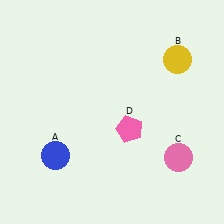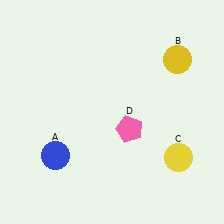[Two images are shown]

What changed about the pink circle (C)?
In Image 1, C is pink. In Image 2, it changed to yellow.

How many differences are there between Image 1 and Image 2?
There is 1 difference between the two images.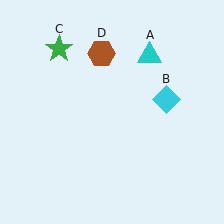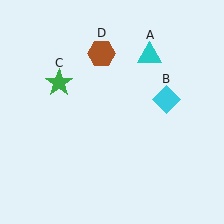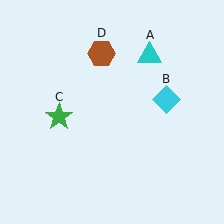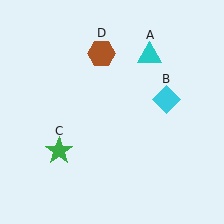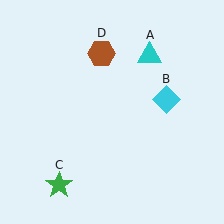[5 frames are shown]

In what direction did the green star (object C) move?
The green star (object C) moved down.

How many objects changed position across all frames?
1 object changed position: green star (object C).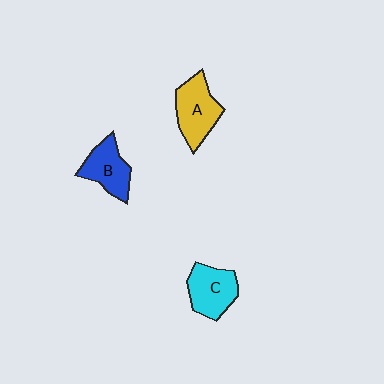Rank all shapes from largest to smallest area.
From largest to smallest: A (yellow), C (cyan), B (blue).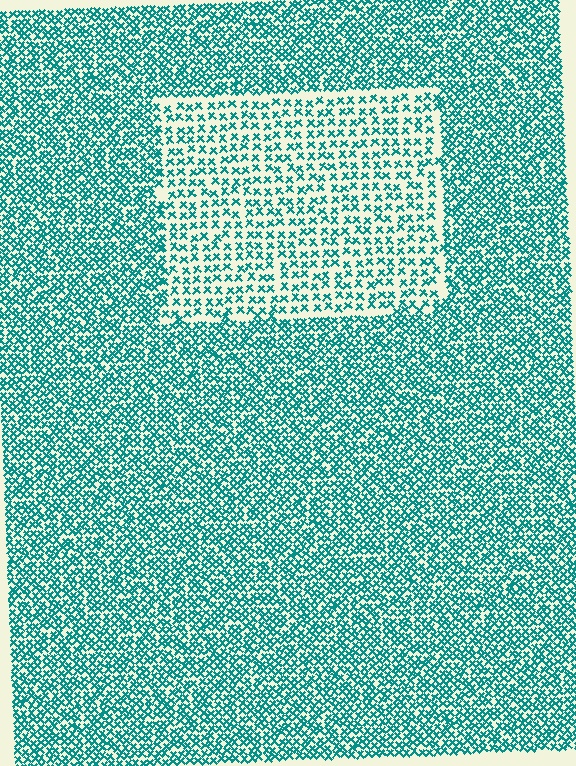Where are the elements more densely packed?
The elements are more densely packed outside the rectangle boundary.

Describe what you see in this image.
The image contains small teal elements arranged at two different densities. A rectangle-shaped region is visible where the elements are less densely packed than the surrounding area.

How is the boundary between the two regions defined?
The boundary is defined by a change in element density (approximately 1.9x ratio). All elements are the same color, size, and shape.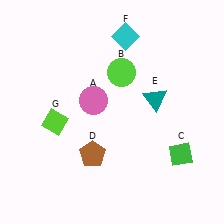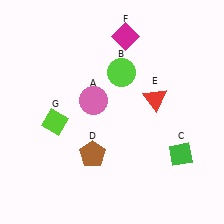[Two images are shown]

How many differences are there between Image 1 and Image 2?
There are 2 differences between the two images.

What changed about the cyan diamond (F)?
In Image 1, F is cyan. In Image 2, it changed to magenta.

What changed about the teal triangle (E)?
In Image 1, E is teal. In Image 2, it changed to red.